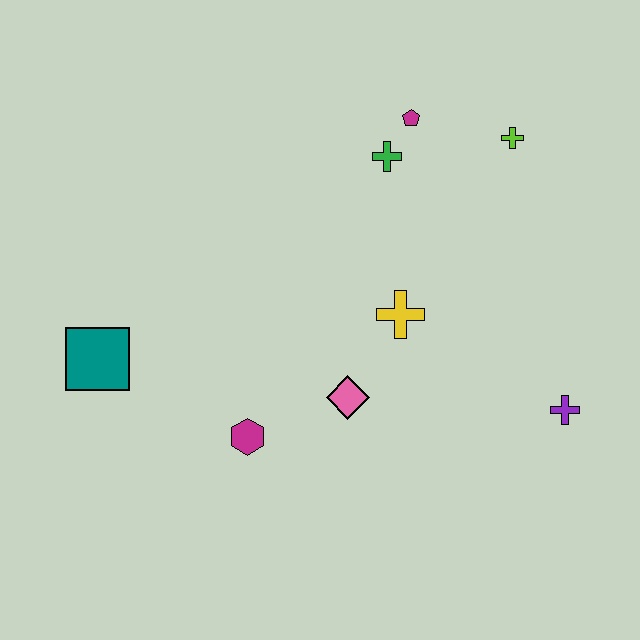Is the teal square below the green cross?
Yes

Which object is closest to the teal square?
The magenta hexagon is closest to the teal square.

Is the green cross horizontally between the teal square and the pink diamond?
No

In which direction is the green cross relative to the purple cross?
The green cross is above the purple cross.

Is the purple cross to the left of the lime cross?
No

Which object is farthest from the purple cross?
The teal square is farthest from the purple cross.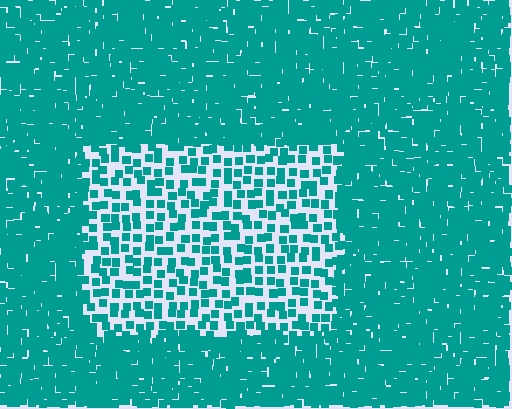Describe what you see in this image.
The image contains small teal elements arranged at two different densities. A rectangle-shaped region is visible where the elements are less densely packed than the surrounding area.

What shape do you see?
I see a rectangle.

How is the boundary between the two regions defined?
The boundary is defined by a change in element density (approximately 2.6x ratio). All elements are the same color, size, and shape.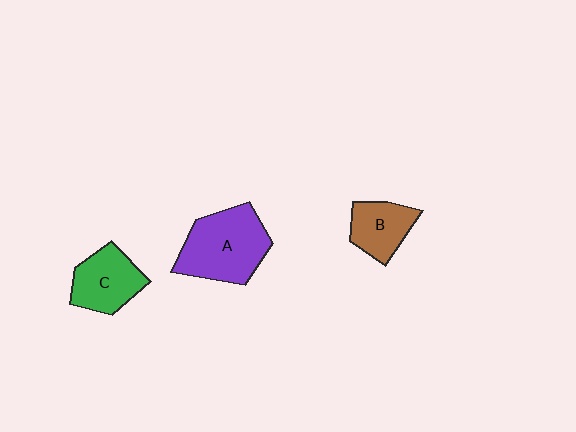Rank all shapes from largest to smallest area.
From largest to smallest: A (purple), C (green), B (brown).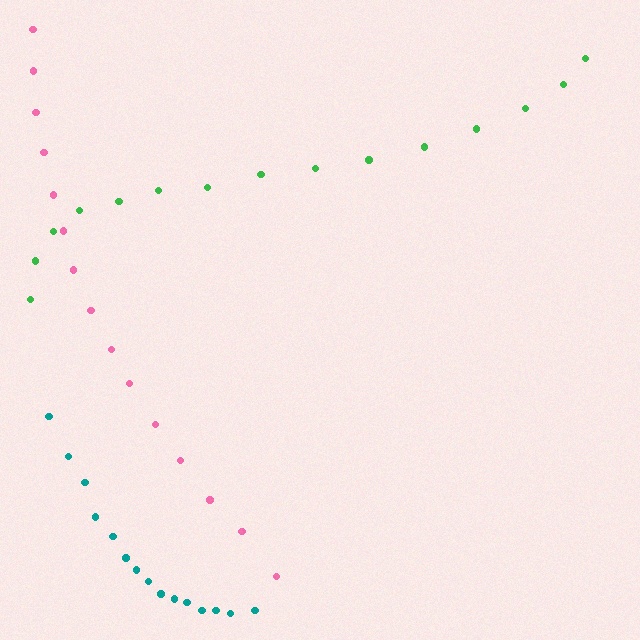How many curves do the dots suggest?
There are 3 distinct paths.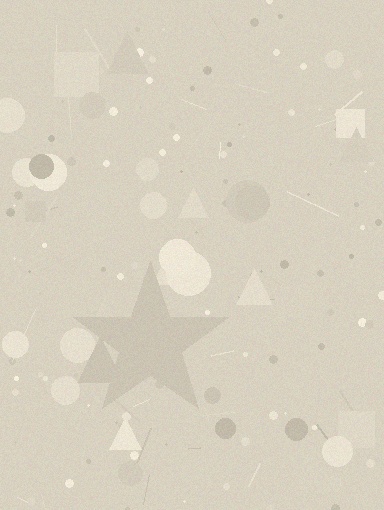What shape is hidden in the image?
A star is hidden in the image.